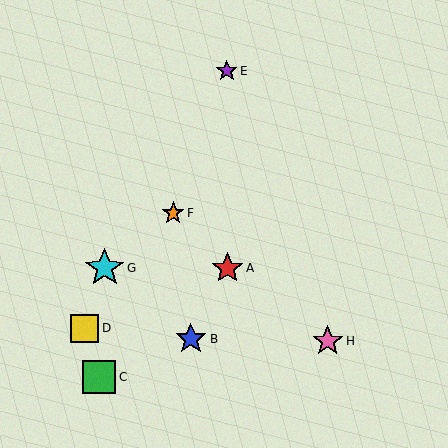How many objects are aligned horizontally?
2 objects (A, G) are aligned horizontally.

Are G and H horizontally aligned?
No, G is at y≈268 and H is at y≈341.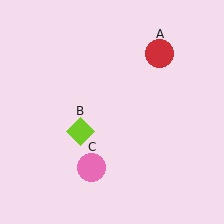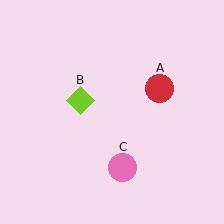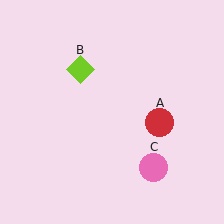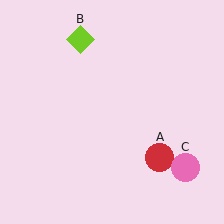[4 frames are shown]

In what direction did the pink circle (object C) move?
The pink circle (object C) moved right.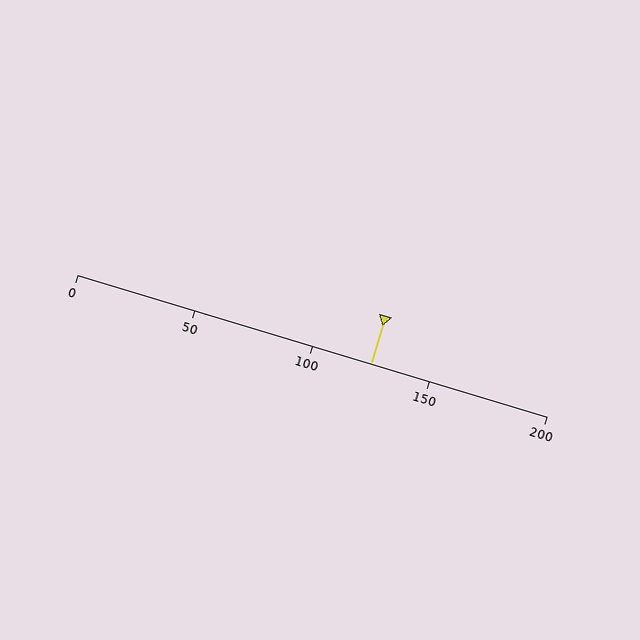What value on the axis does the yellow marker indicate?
The marker indicates approximately 125.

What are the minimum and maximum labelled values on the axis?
The axis runs from 0 to 200.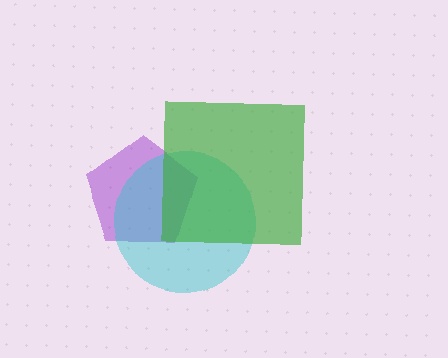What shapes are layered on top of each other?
The layered shapes are: a purple pentagon, a cyan circle, a green square.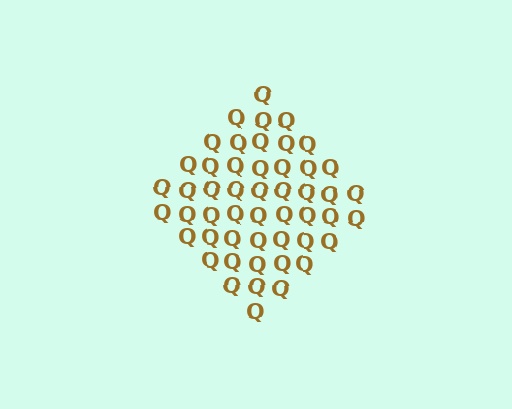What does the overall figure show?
The overall figure shows a diamond.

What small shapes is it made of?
It is made of small letter Q's.